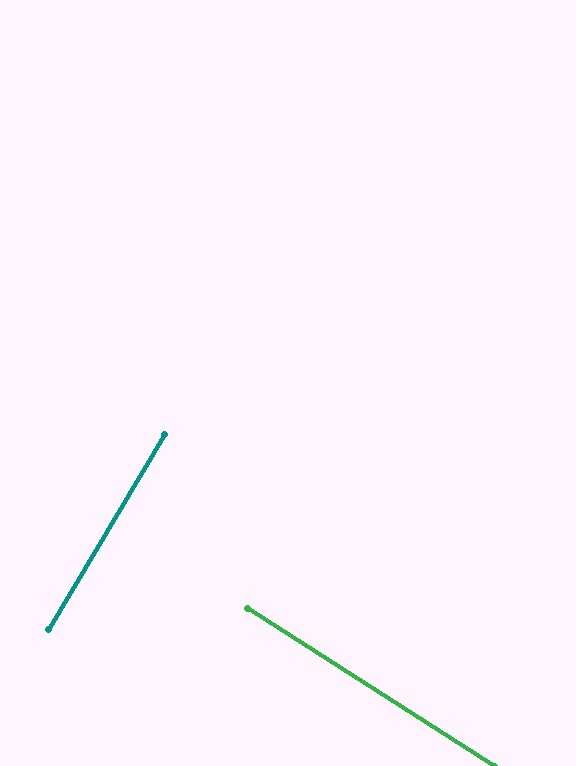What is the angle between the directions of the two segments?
Approximately 88 degrees.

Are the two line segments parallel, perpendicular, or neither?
Perpendicular — they meet at approximately 88°.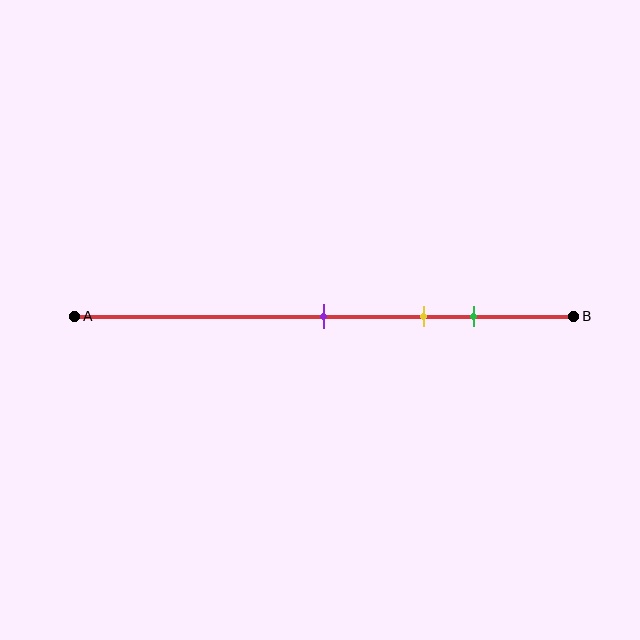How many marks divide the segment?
There are 3 marks dividing the segment.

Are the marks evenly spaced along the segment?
Yes, the marks are approximately evenly spaced.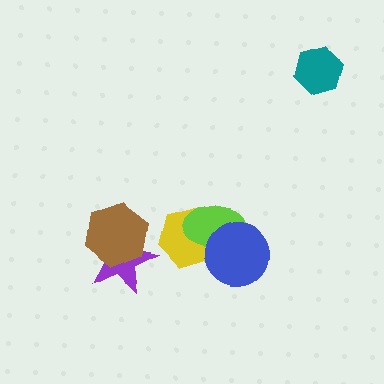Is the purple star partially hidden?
Yes, it is partially covered by another shape.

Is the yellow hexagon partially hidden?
Yes, it is partially covered by another shape.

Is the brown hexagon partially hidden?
No, no other shape covers it.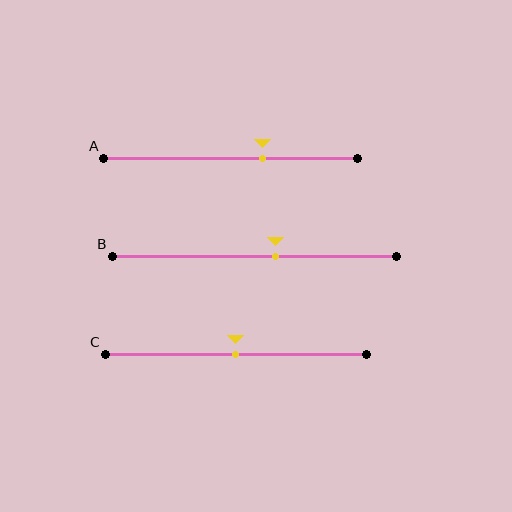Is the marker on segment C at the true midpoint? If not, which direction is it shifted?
Yes, the marker on segment C is at the true midpoint.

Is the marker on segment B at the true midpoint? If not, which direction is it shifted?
No, the marker on segment B is shifted to the right by about 8% of the segment length.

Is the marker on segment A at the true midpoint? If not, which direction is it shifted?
No, the marker on segment A is shifted to the right by about 13% of the segment length.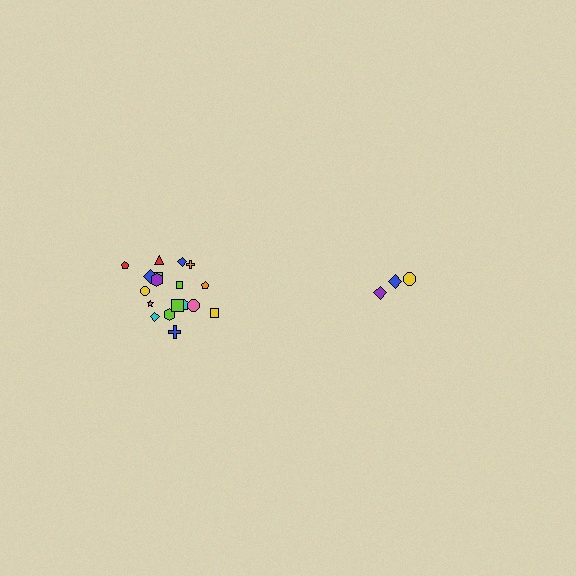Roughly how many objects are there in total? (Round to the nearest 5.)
Roughly 20 objects in total.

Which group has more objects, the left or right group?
The left group.